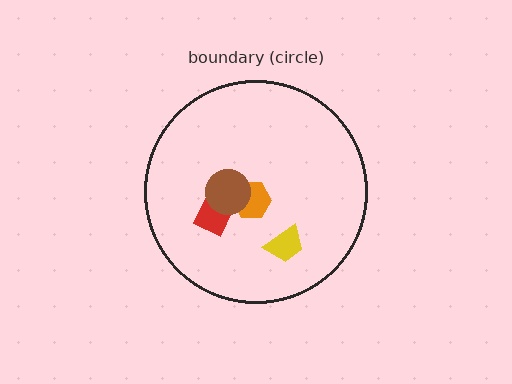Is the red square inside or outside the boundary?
Inside.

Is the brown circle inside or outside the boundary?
Inside.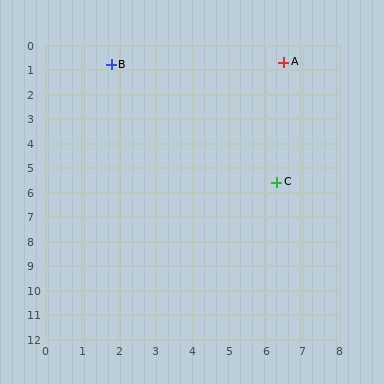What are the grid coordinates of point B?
Point B is at approximately (1.8, 0.8).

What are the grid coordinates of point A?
Point A is at approximately (6.5, 0.7).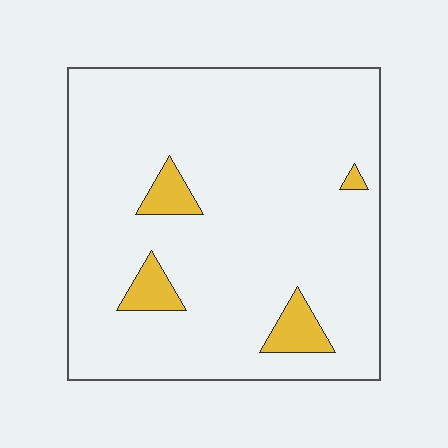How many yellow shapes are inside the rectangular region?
4.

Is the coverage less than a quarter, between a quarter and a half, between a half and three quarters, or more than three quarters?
Less than a quarter.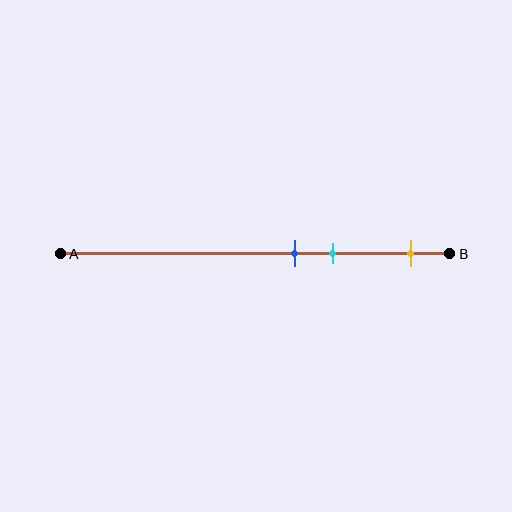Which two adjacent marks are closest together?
The blue and cyan marks are the closest adjacent pair.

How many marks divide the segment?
There are 3 marks dividing the segment.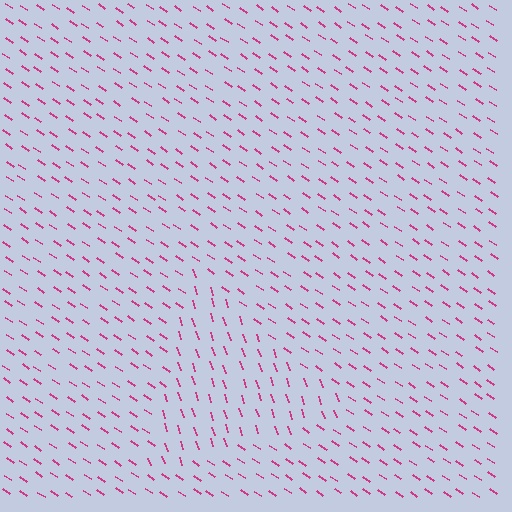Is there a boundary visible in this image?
Yes, there is a texture boundary formed by a change in line orientation.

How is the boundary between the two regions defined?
The boundary is defined purely by a change in line orientation (approximately 38 degrees difference). All lines are the same color and thickness.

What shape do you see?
I see a triangle.